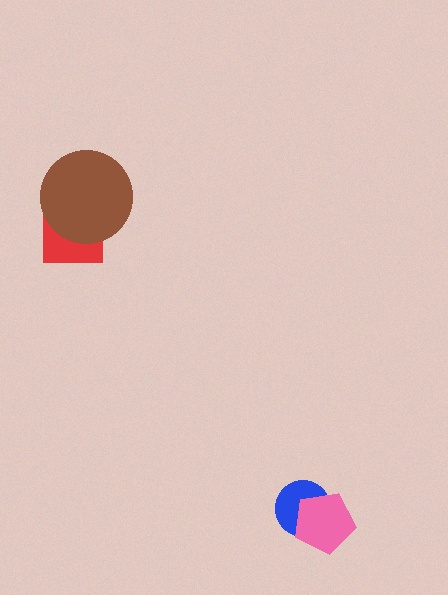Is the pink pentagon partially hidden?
No, no other shape covers it.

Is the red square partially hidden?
Yes, it is partially covered by another shape.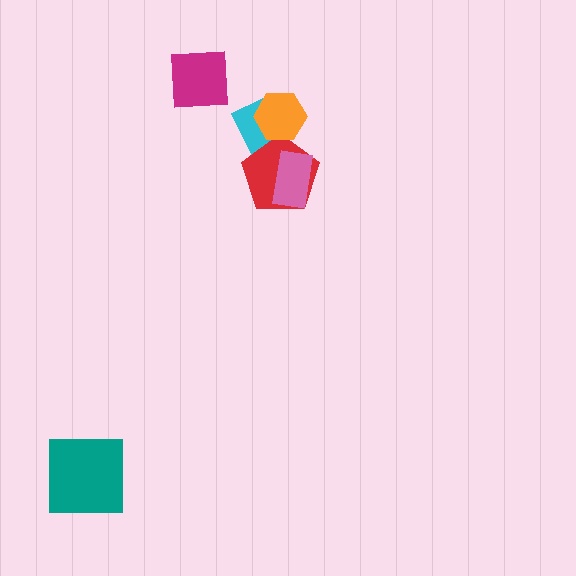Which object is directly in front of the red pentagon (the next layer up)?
The pink rectangle is directly in front of the red pentagon.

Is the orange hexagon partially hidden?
No, no other shape covers it.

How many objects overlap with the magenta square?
0 objects overlap with the magenta square.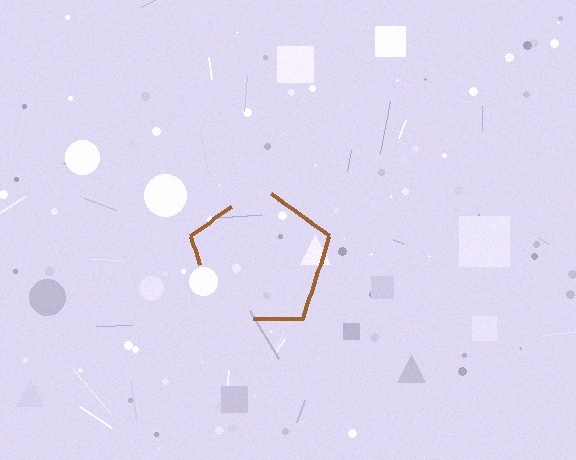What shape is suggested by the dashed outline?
The dashed outline suggests a pentagon.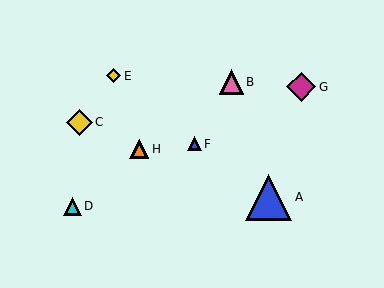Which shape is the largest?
The blue triangle (labeled A) is the largest.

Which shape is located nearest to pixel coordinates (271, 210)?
The blue triangle (labeled A) at (269, 197) is nearest to that location.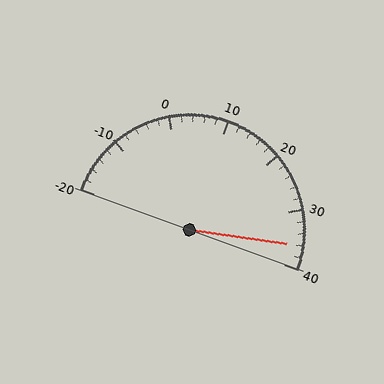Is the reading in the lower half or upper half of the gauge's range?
The reading is in the upper half of the range (-20 to 40).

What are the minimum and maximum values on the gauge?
The gauge ranges from -20 to 40.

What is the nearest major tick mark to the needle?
The nearest major tick mark is 40.